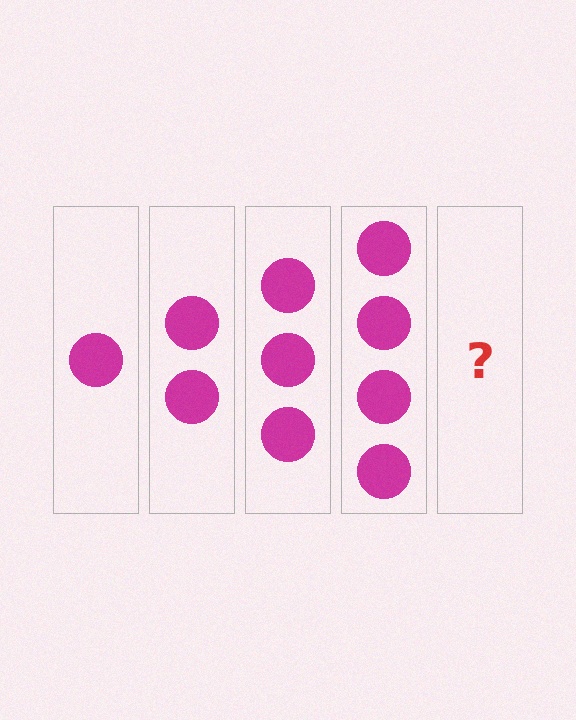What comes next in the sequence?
The next element should be 5 circles.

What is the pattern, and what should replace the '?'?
The pattern is that each step adds one more circle. The '?' should be 5 circles.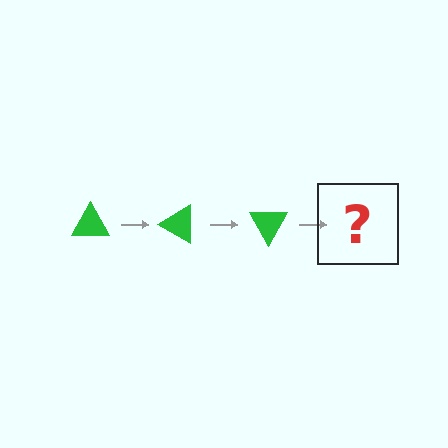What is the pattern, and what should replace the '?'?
The pattern is that the triangle rotates 30 degrees each step. The '?' should be a green triangle rotated 90 degrees.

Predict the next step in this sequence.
The next step is a green triangle rotated 90 degrees.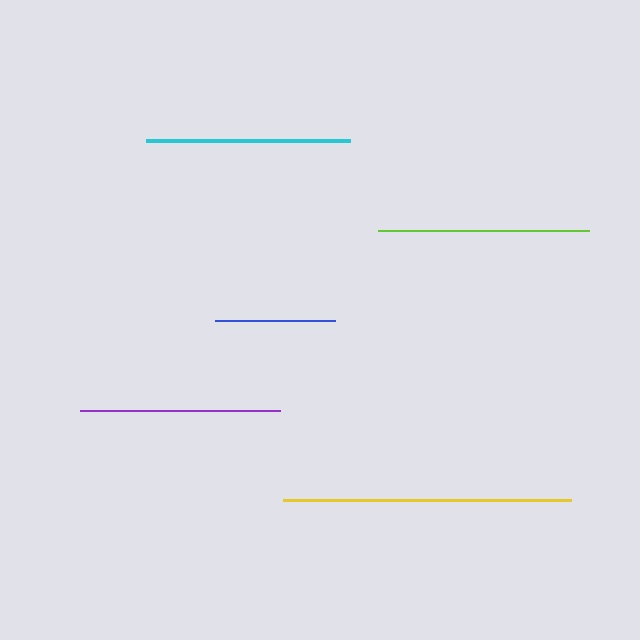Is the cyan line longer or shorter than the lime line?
The lime line is longer than the cyan line.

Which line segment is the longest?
The yellow line is the longest at approximately 288 pixels.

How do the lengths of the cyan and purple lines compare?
The cyan and purple lines are approximately the same length.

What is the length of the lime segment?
The lime segment is approximately 210 pixels long.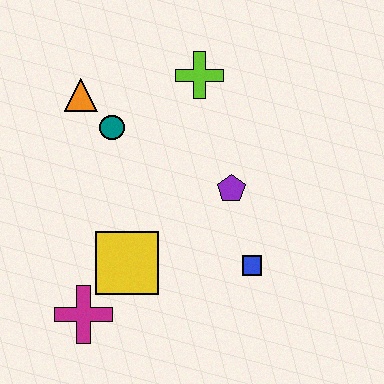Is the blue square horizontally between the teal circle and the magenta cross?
No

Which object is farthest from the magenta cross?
The lime cross is farthest from the magenta cross.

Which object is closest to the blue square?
The purple pentagon is closest to the blue square.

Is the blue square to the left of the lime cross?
No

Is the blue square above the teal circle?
No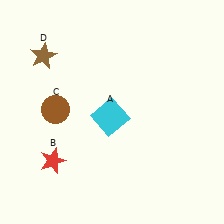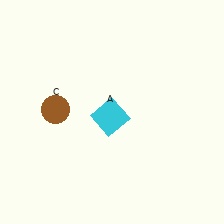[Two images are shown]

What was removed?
The brown star (D), the red star (B) were removed in Image 2.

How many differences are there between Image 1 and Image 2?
There are 2 differences between the two images.